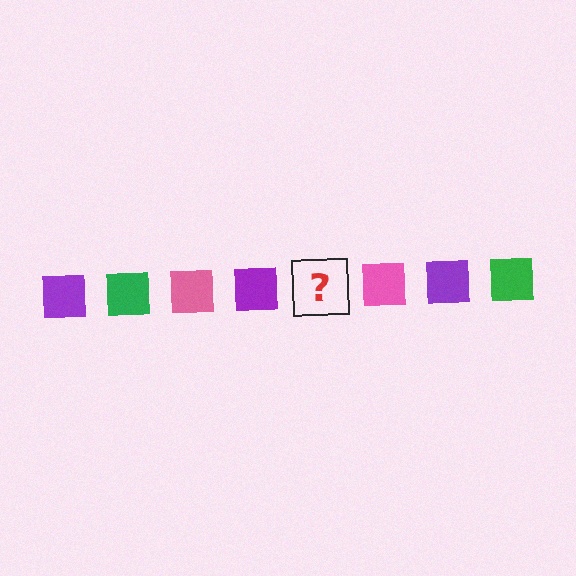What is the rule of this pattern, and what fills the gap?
The rule is that the pattern cycles through purple, green, pink squares. The gap should be filled with a green square.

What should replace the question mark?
The question mark should be replaced with a green square.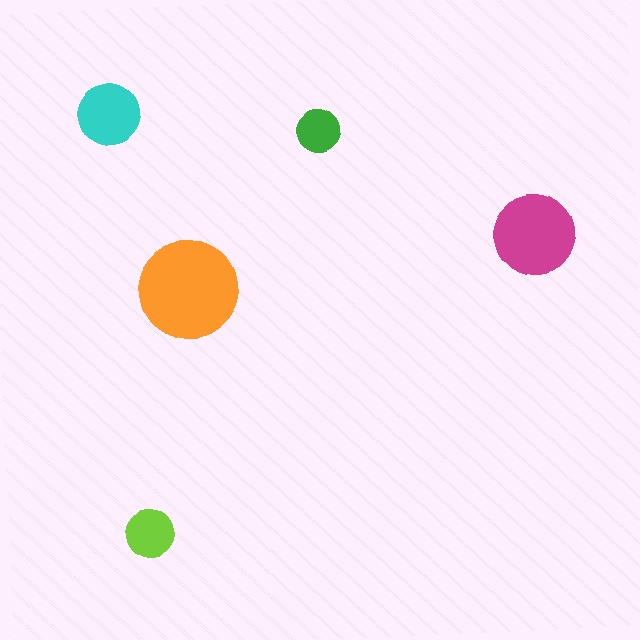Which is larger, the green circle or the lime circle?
The lime one.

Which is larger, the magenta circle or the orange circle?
The orange one.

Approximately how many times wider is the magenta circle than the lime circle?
About 1.5 times wider.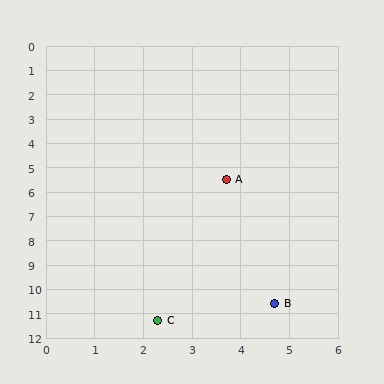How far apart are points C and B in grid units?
Points C and B are about 2.5 grid units apart.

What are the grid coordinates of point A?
Point A is at approximately (3.7, 5.5).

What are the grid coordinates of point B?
Point B is at approximately (4.7, 10.6).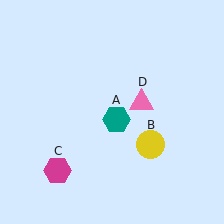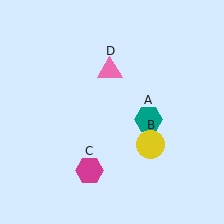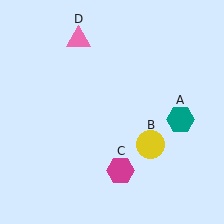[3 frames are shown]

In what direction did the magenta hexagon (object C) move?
The magenta hexagon (object C) moved right.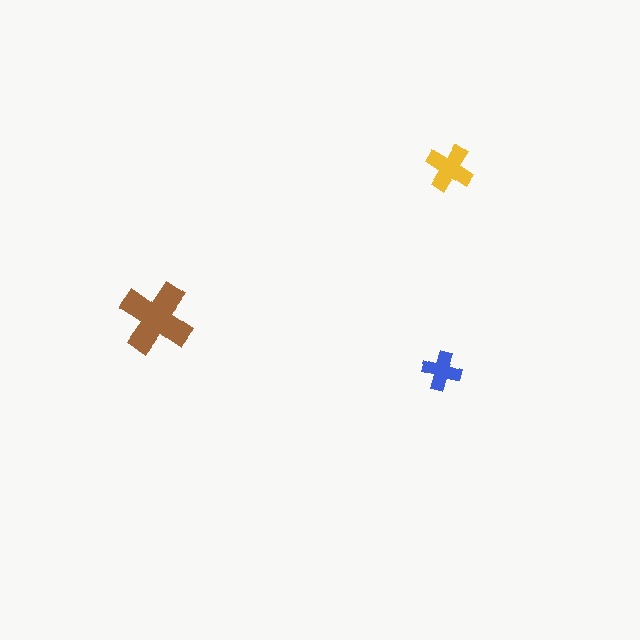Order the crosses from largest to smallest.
the brown one, the yellow one, the blue one.